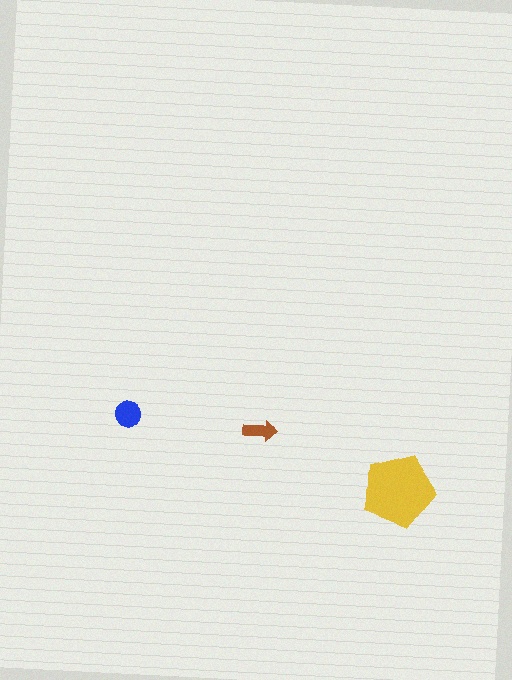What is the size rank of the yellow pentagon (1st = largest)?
1st.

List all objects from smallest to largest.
The brown arrow, the blue circle, the yellow pentagon.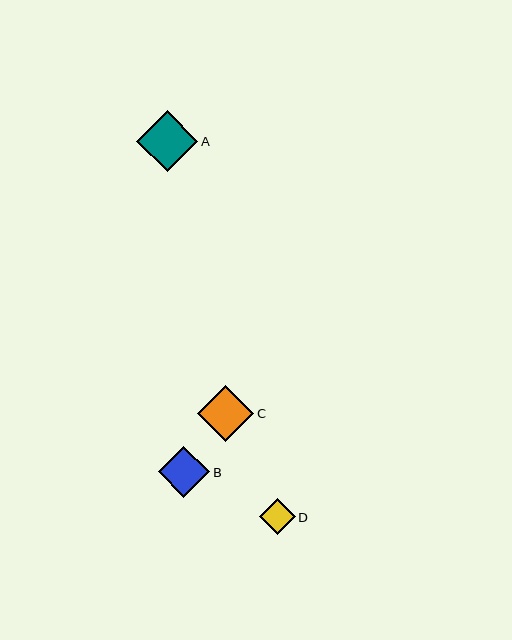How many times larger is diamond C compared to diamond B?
Diamond C is approximately 1.1 times the size of diamond B.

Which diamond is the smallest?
Diamond D is the smallest with a size of approximately 36 pixels.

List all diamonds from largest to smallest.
From largest to smallest: A, C, B, D.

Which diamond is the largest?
Diamond A is the largest with a size of approximately 61 pixels.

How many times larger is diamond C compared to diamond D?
Diamond C is approximately 1.6 times the size of diamond D.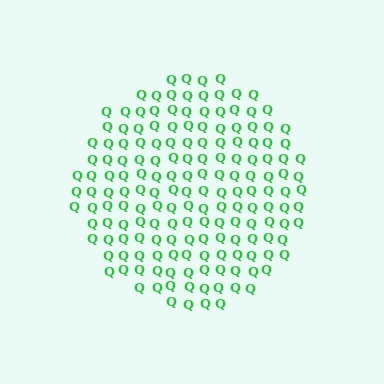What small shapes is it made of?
It is made of small letter Q's.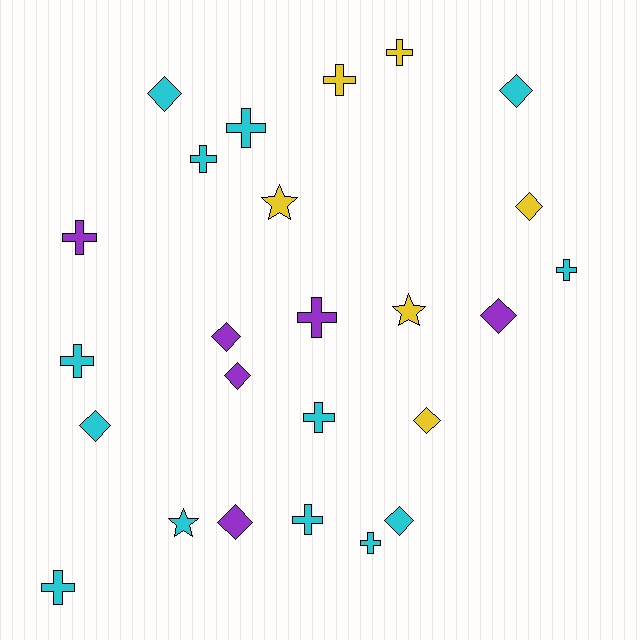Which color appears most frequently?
Cyan, with 13 objects.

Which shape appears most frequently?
Cross, with 12 objects.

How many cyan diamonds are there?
There are 4 cyan diamonds.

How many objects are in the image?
There are 25 objects.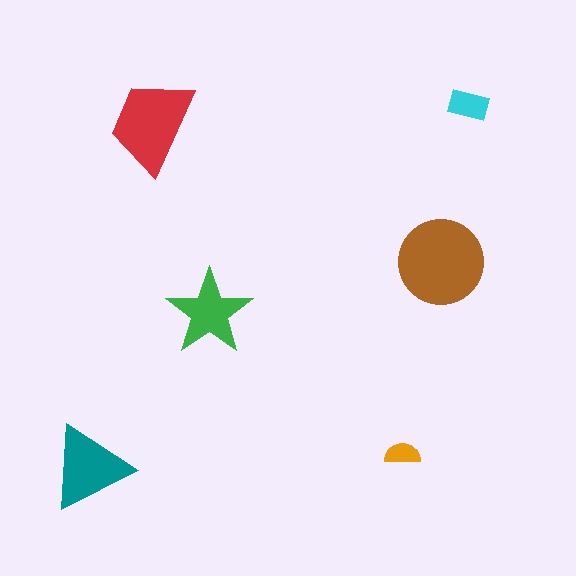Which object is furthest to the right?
The cyan rectangle is rightmost.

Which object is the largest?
The brown circle.